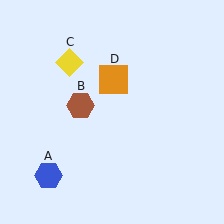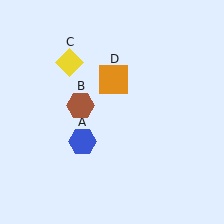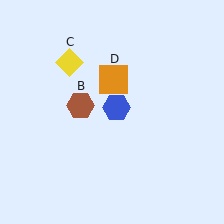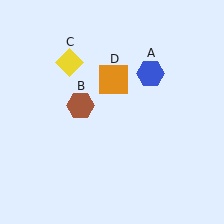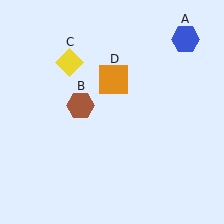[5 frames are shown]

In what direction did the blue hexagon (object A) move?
The blue hexagon (object A) moved up and to the right.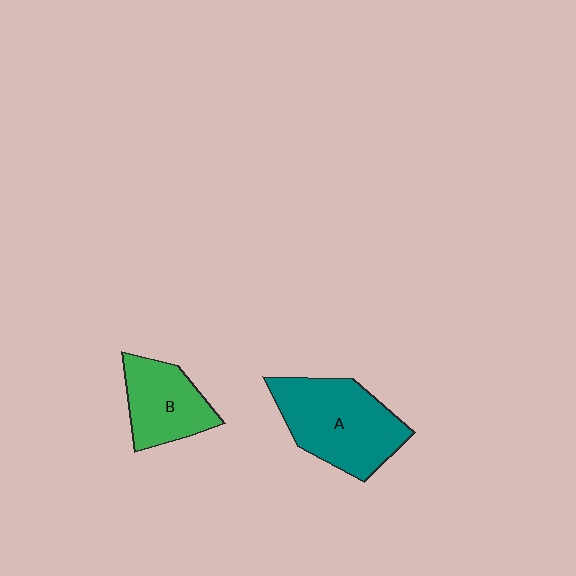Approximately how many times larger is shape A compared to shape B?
Approximately 1.5 times.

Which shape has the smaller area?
Shape B (green).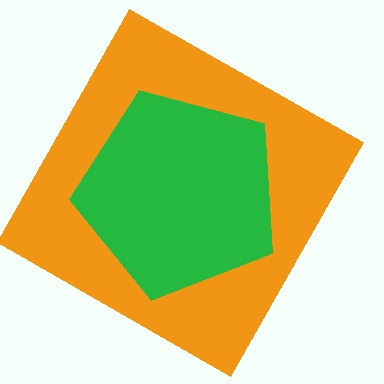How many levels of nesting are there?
2.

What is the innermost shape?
The green pentagon.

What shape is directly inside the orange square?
The green pentagon.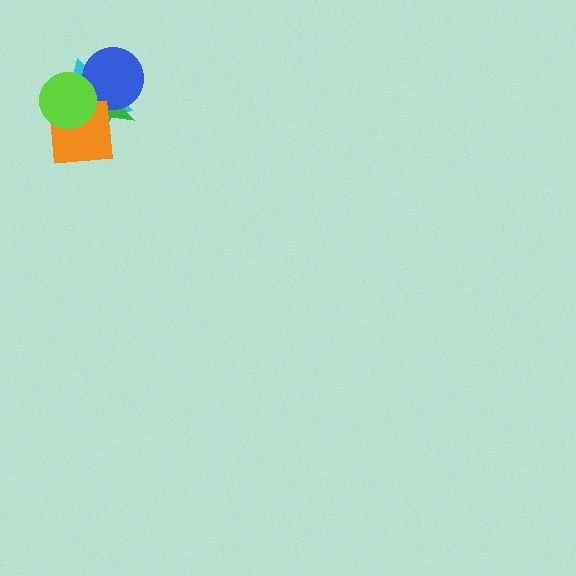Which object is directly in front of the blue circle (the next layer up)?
The orange square is directly in front of the blue circle.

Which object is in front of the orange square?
The lime circle is in front of the orange square.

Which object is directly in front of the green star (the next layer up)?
The blue circle is directly in front of the green star.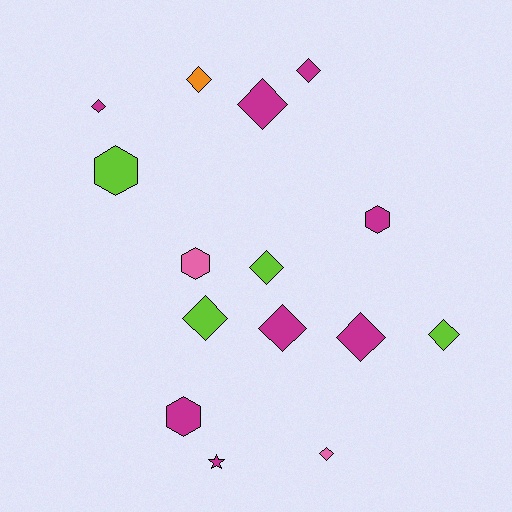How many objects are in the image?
There are 15 objects.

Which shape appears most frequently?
Diamond, with 10 objects.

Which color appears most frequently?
Magenta, with 8 objects.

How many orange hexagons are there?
There are no orange hexagons.